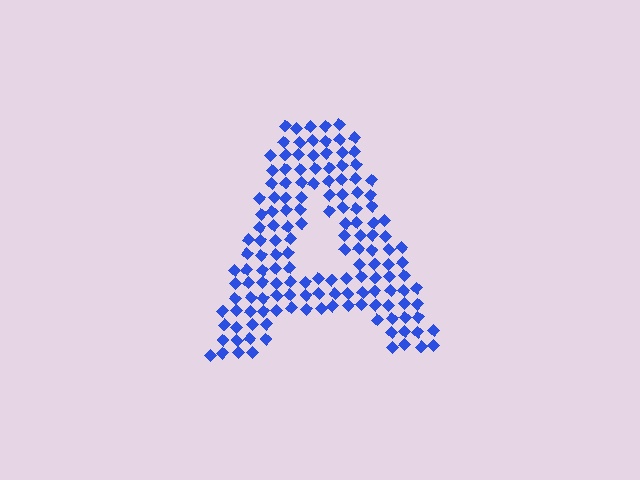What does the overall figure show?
The overall figure shows the letter A.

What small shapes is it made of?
It is made of small diamonds.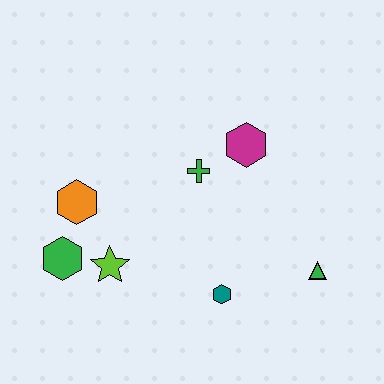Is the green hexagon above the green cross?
No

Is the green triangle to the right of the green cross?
Yes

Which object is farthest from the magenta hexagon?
The green hexagon is farthest from the magenta hexagon.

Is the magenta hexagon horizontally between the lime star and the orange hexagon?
No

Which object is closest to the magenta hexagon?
The green cross is closest to the magenta hexagon.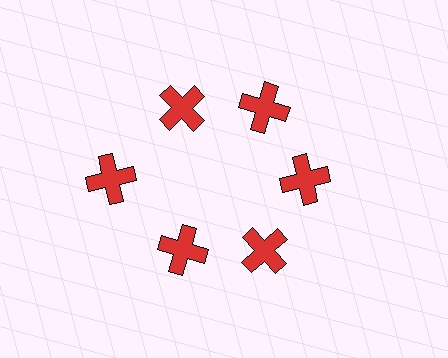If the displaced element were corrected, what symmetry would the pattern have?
It would have 6-fold rotational symmetry — the pattern would map onto itself every 60 degrees.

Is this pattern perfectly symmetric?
No. The 6 red crosses are arranged in a ring, but one element near the 9 o'clock position is pushed outward from the center, breaking the 6-fold rotational symmetry.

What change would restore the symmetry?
The symmetry would be restored by moving it inward, back onto the ring so that all 6 crosses sit at equal angles and equal distance from the center.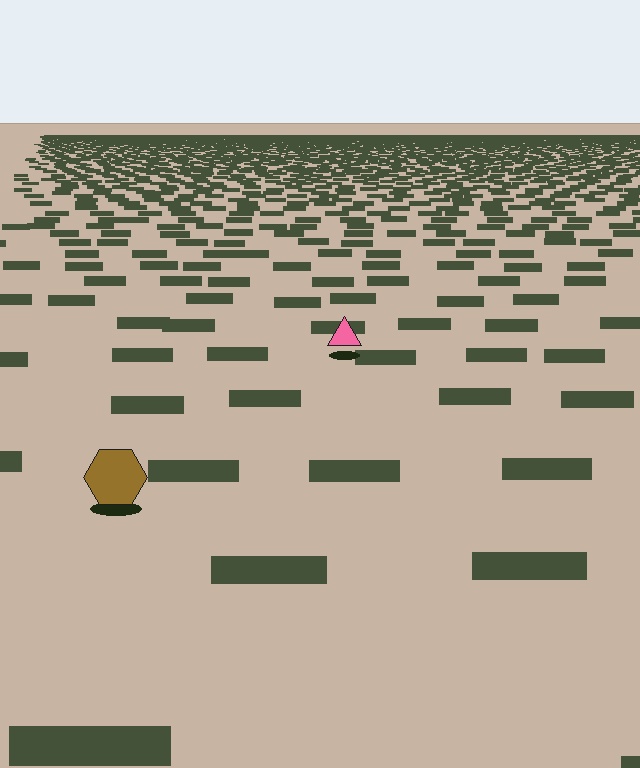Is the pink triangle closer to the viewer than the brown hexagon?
No. The brown hexagon is closer — you can tell from the texture gradient: the ground texture is coarser near it.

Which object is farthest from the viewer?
The pink triangle is farthest from the viewer. It appears smaller and the ground texture around it is denser.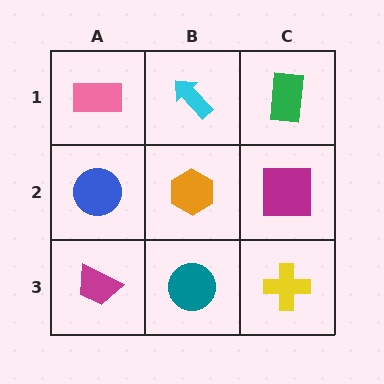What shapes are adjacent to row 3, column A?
A blue circle (row 2, column A), a teal circle (row 3, column B).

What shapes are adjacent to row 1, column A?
A blue circle (row 2, column A), a cyan arrow (row 1, column B).